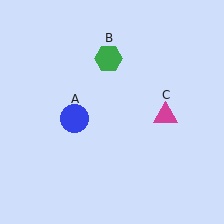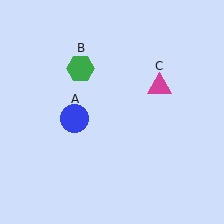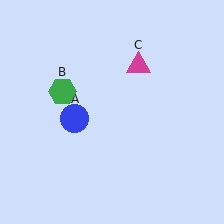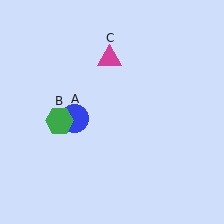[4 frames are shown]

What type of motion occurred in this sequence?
The green hexagon (object B), magenta triangle (object C) rotated counterclockwise around the center of the scene.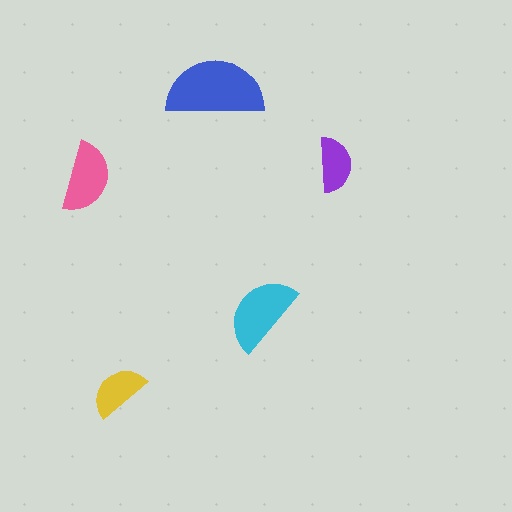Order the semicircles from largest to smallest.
the blue one, the cyan one, the pink one, the yellow one, the purple one.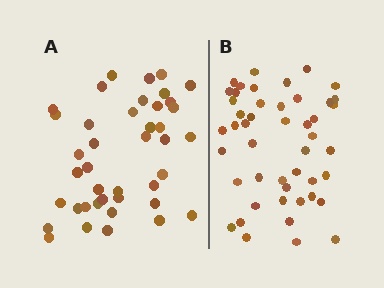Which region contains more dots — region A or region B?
Region B (the right region) has more dots.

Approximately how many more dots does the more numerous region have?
Region B has about 6 more dots than region A.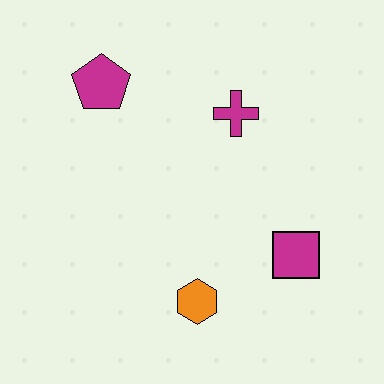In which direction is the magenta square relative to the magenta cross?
The magenta square is below the magenta cross.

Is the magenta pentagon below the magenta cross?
No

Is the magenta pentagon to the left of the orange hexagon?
Yes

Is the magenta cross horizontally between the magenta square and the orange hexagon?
Yes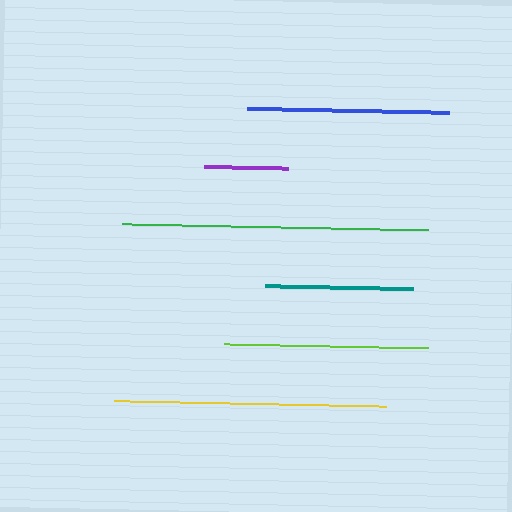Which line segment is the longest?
The green line is the longest at approximately 306 pixels.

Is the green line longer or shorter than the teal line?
The green line is longer than the teal line.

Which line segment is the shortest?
The purple line is the shortest at approximately 84 pixels.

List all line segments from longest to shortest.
From longest to shortest: green, yellow, lime, blue, teal, purple.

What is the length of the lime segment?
The lime segment is approximately 204 pixels long.